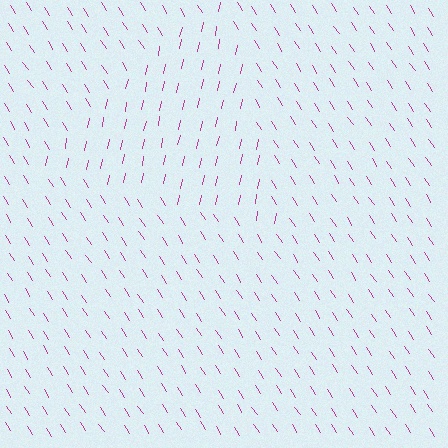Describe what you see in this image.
The image is filled with small magenta line segments. A triangle region in the image has lines oriented differently from the surrounding lines, creating a visible texture boundary.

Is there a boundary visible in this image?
Yes, there is a texture boundary formed by a change in line orientation.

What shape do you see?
I see a triangle.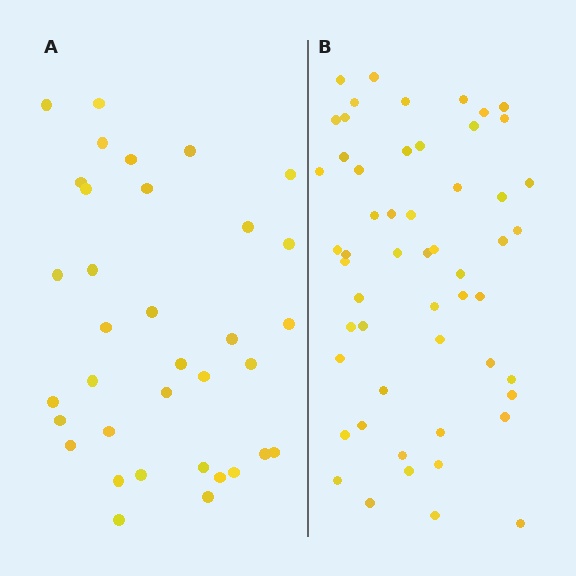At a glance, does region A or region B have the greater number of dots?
Region B (the right region) has more dots.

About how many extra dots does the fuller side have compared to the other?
Region B has approximately 20 more dots than region A.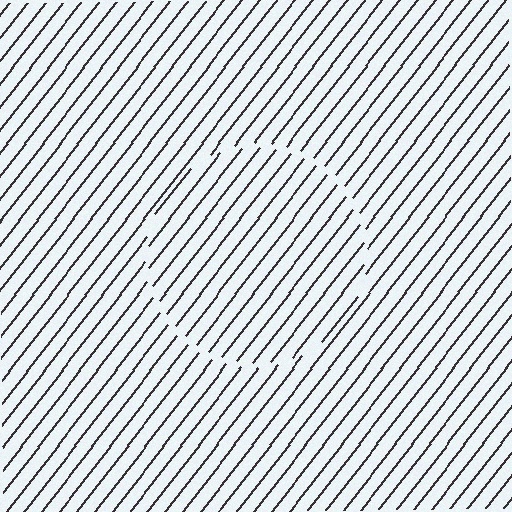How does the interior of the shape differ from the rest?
The interior of the shape contains the same grating, shifted by half a period — the contour is defined by the phase discontinuity where line-ends from the inner and outer gratings abut.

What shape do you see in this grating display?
An illusory circle. The interior of the shape contains the same grating, shifted by half a period — the contour is defined by the phase discontinuity where line-ends from the inner and outer gratings abut.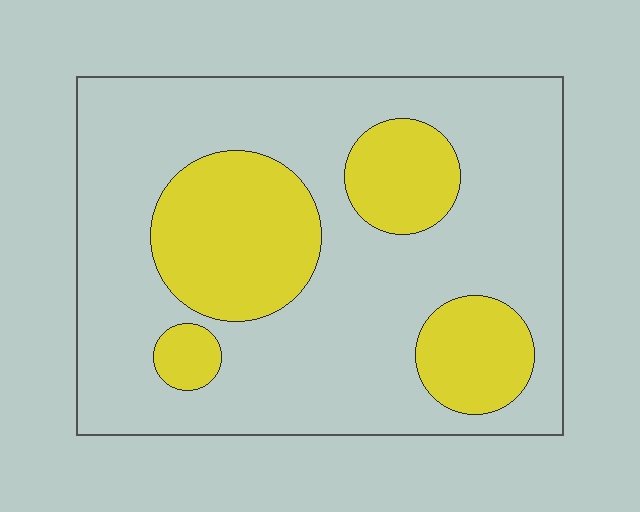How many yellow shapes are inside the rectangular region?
4.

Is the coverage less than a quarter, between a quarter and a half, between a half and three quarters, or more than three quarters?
Between a quarter and a half.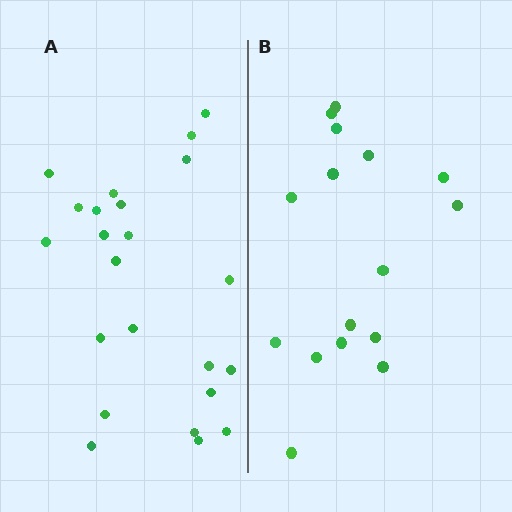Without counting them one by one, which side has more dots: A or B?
Region A (the left region) has more dots.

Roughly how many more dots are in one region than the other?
Region A has roughly 8 or so more dots than region B.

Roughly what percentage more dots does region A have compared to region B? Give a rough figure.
About 45% more.